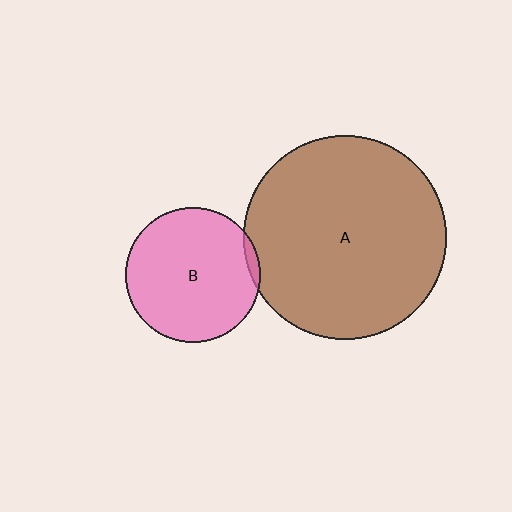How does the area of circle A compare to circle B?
Approximately 2.3 times.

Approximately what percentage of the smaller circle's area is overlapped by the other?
Approximately 5%.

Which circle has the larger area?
Circle A (brown).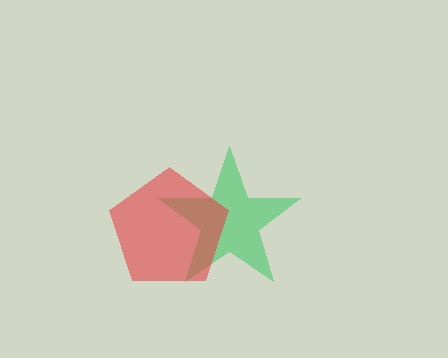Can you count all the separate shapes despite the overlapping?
Yes, there are 2 separate shapes.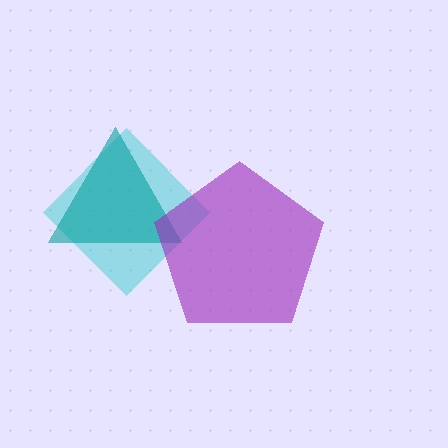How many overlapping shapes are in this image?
There are 3 overlapping shapes in the image.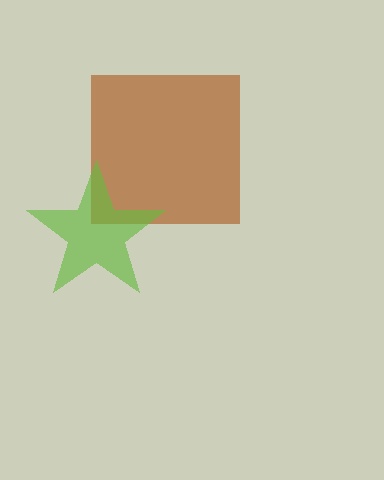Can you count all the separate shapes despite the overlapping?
Yes, there are 2 separate shapes.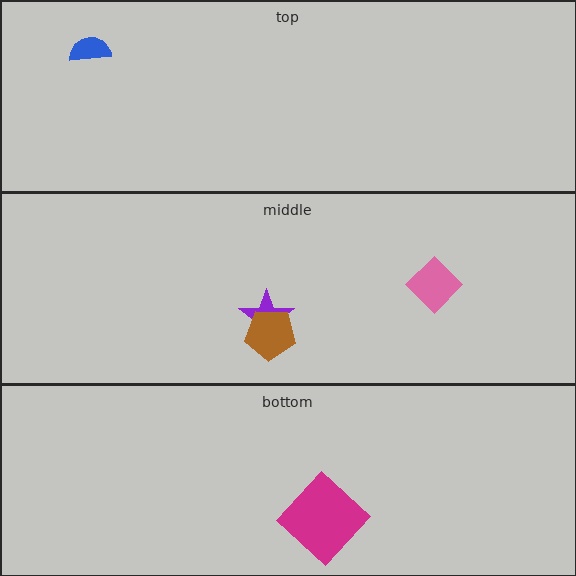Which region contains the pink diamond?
The middle region.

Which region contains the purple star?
The middle region.